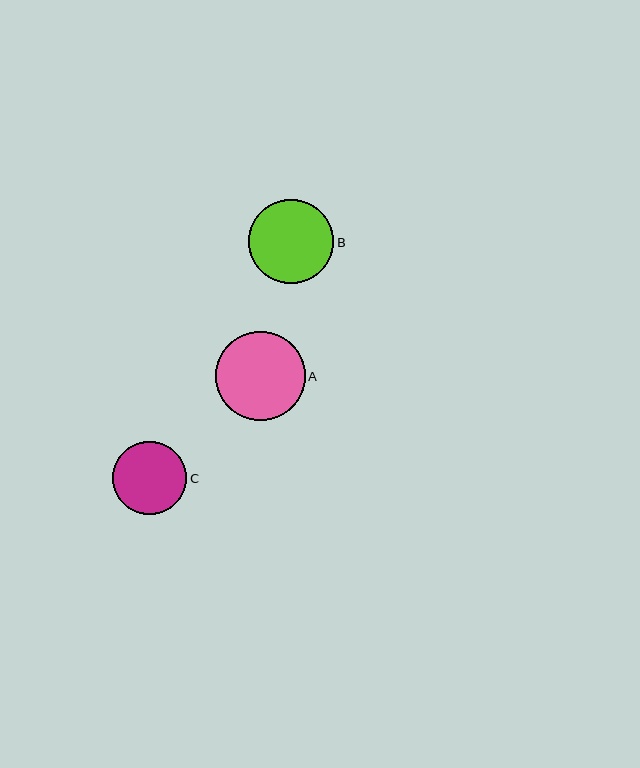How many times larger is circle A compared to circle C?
Circle A is approximately 1.2 times the size of circle C.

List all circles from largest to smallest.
From largest to smallest: A, B, C.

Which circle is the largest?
Circle A is the largest with a size of approximately 89 pixels.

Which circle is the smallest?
Circle C is the smallest with a size of approximately 74 pixels.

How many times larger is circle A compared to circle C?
Circle A is approximately 1.2 times the size of circle C.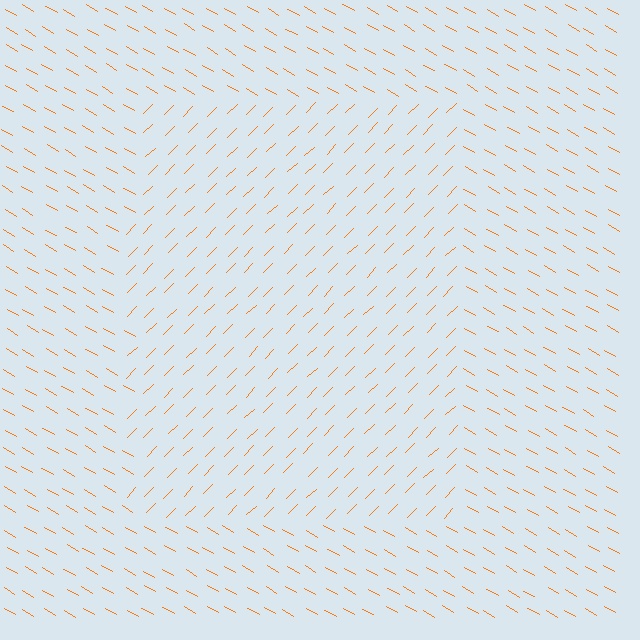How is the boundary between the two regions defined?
The boundary is defined purely by a change in line orientation (approximately 75 degrees difference). All lines are the same color and thickness.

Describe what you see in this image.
The image is filled with small orange line segments. A rectangle region in the image has lines oriented differently from the surrounding lines, creating a visible texture boundary.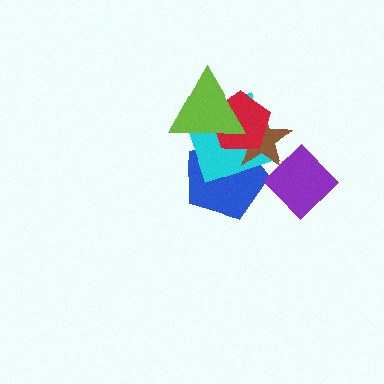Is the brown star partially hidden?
Yes, it is partially covered by another shape.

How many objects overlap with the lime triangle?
4 objects overlap with the lime triangle.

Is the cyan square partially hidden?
Yes, it is partially covered by another shape.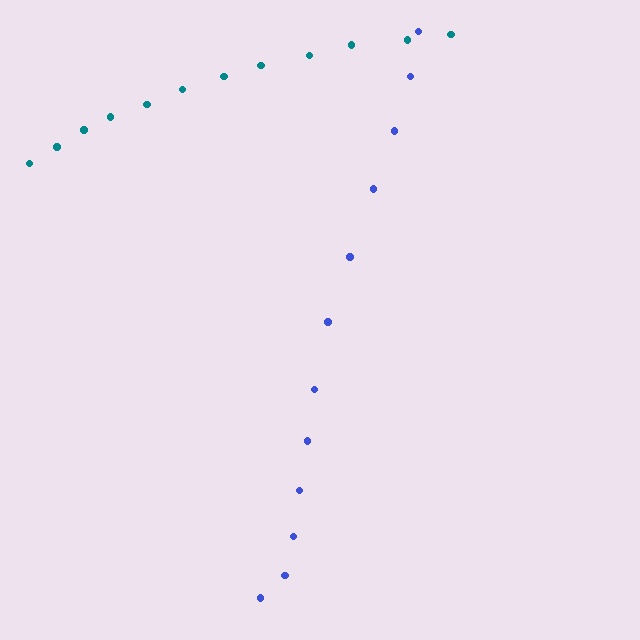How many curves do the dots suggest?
There are 2 distinct paths.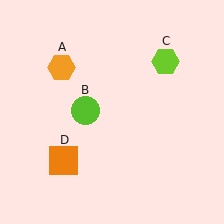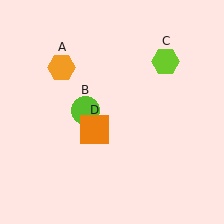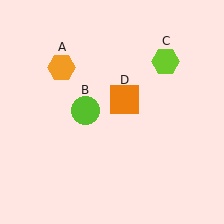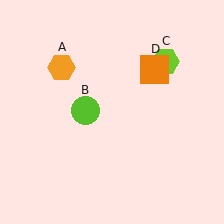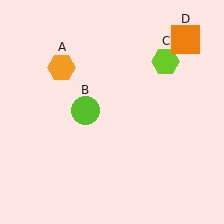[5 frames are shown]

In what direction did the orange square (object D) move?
The orange square (object D) moved up and to the right.